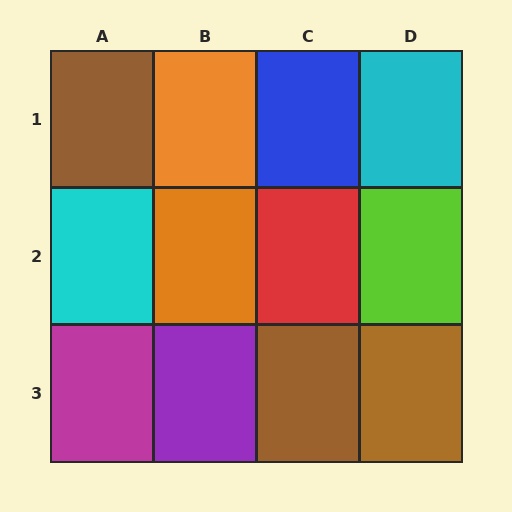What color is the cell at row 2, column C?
Red.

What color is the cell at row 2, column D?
Lime.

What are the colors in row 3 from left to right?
Magenta, purple, brown, brown.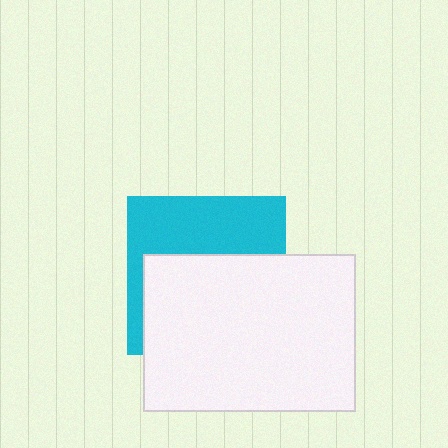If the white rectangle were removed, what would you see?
You would see the complete cyan square.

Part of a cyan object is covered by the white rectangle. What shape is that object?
It is a square.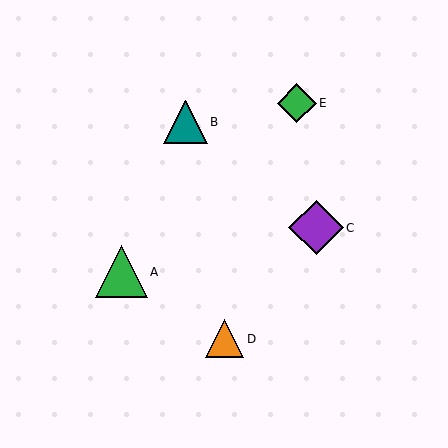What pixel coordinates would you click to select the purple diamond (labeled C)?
Click at (316, 228) to select the purple diamond C.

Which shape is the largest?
The purple diamond (labeled C) is the largest.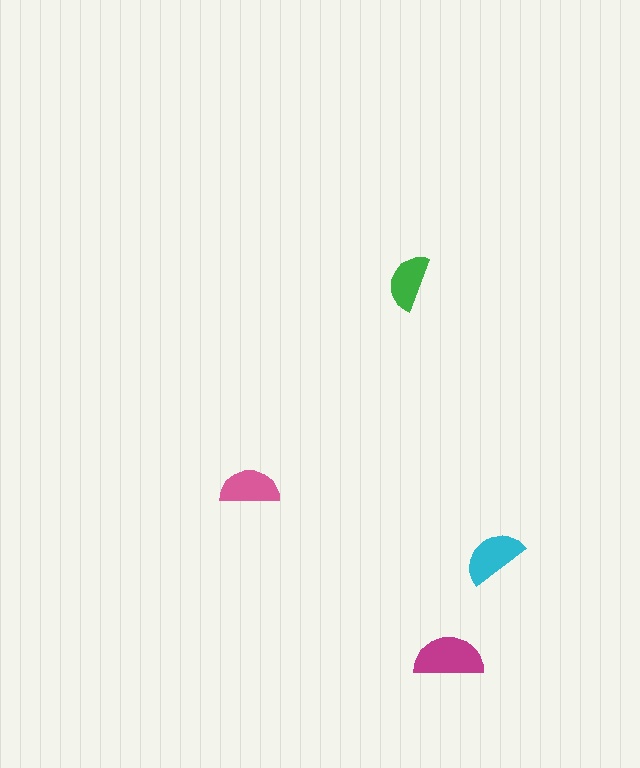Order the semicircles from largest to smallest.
the magenta one, the cyan one, the pink one, the green one.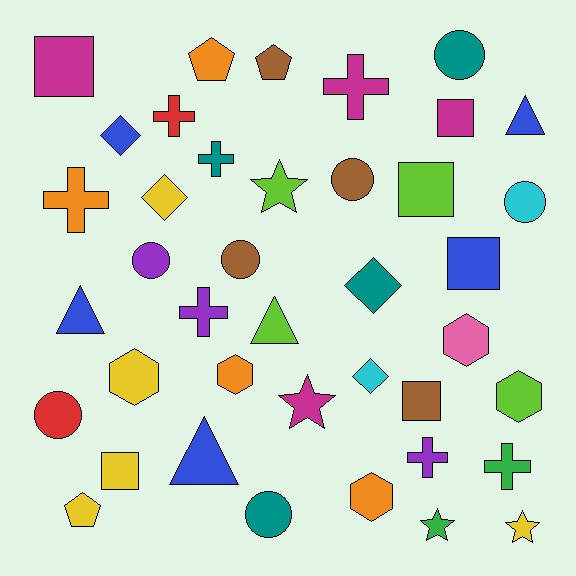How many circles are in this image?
There are 7 circles.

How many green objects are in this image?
There are 2 green objects.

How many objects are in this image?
There are 40 objects.